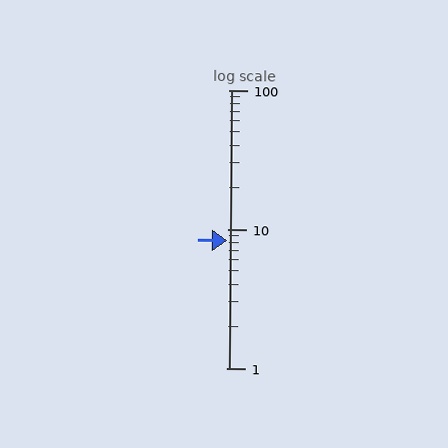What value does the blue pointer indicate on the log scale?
The pointer indicates approximately 8.3.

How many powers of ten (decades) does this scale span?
The scale spans 2 decades, from 1 to 100.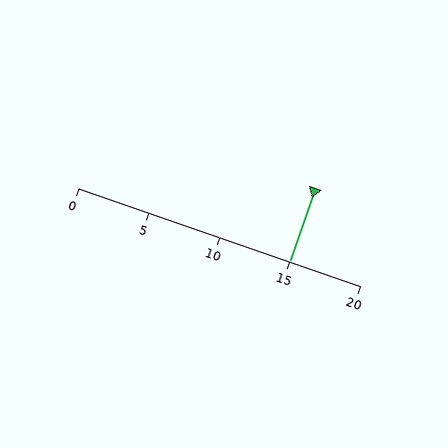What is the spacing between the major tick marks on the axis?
The major ticks are spaced 5 apart.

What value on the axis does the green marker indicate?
The marker indicates approximately 15.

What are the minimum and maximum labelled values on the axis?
The axis runs from 0 to 20.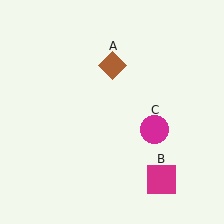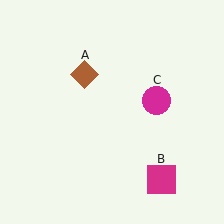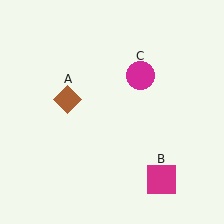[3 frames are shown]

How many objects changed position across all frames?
2 objects changed position: brown diamond (object A), magenta circle (object C).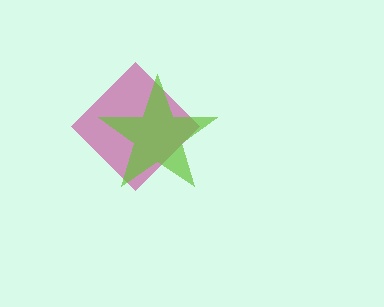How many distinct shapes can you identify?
There are 2 distinct shapes: a magenta diamond, a lime star.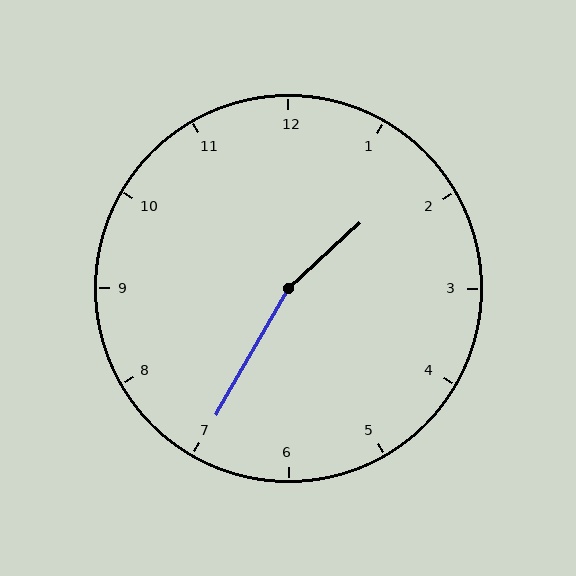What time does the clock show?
1:35.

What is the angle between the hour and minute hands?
Approximately 162 degrees.